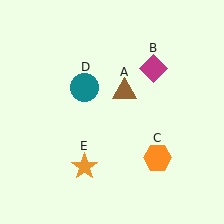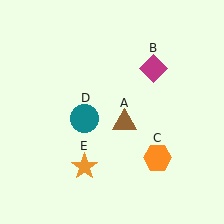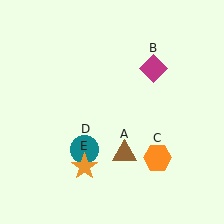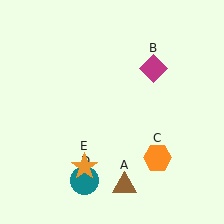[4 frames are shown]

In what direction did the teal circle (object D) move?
The teal circle (object D) moved down.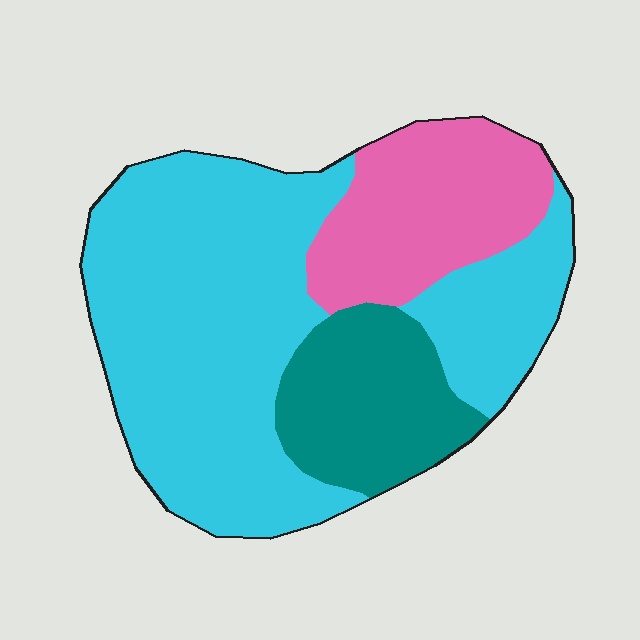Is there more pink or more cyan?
Cyan.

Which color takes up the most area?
Cyan, at roughly 60%.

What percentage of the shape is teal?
Teal covers 18% of the shape.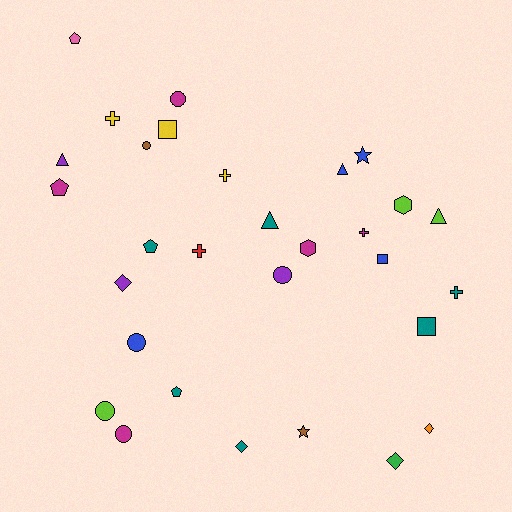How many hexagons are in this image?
There are 2 hexagons.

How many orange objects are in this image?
There is 1 orange object.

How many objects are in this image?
There are 30 objects.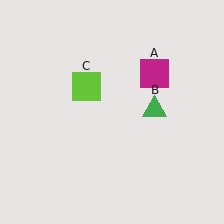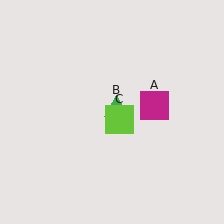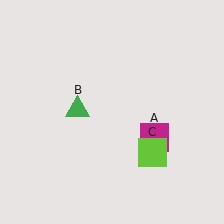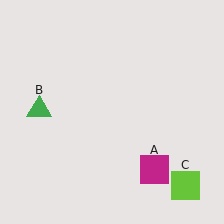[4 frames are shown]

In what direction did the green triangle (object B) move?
The green triangle (object B) moved left.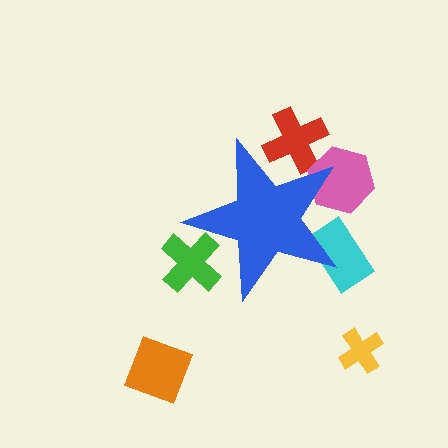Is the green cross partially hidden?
Yes, the green cross is partially hidden behind the blue star.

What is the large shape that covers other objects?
A blue star.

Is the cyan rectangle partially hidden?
Yes, the cyan rectangle is partially hidden behind the blue star.